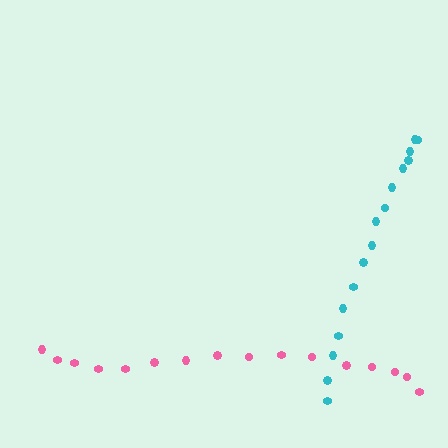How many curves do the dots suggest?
There are 2 distinct paths.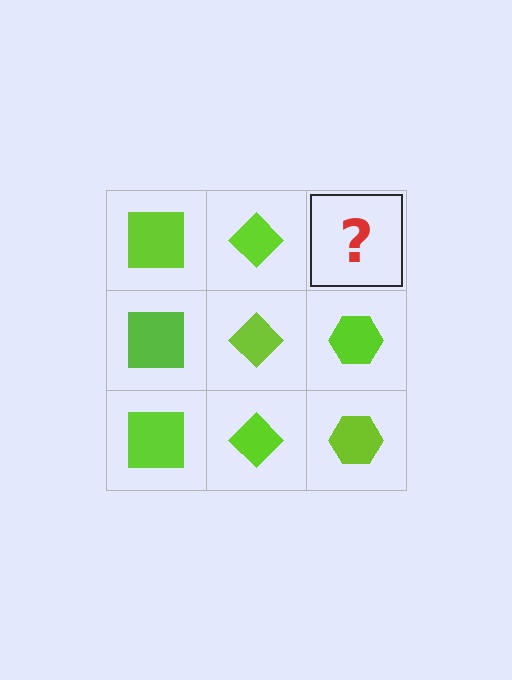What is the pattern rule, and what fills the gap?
The rule is that each column has a consistent shape. The gap should be filled with a lime hexagon.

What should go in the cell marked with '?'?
The missing cell should contain a lime hexagon.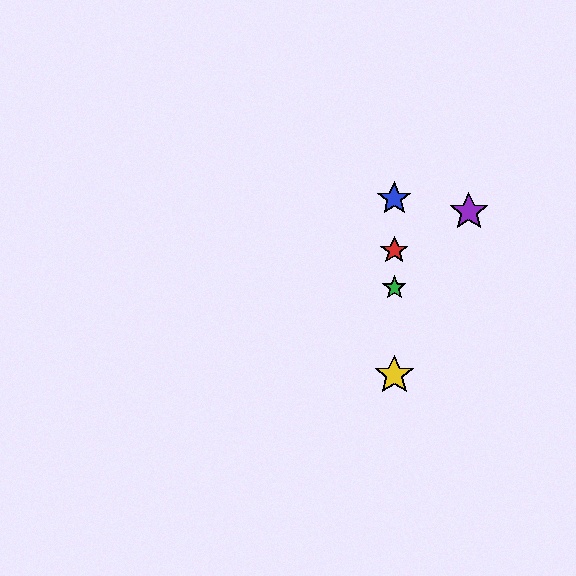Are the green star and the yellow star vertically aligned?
Yes, both are at x≈394.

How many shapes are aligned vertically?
4 shapes (the red star, the blue star, the green star, the yellow star) are aligned vertically.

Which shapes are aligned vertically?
The red star, the blue star, the green star, the yellow star are aligned vertically.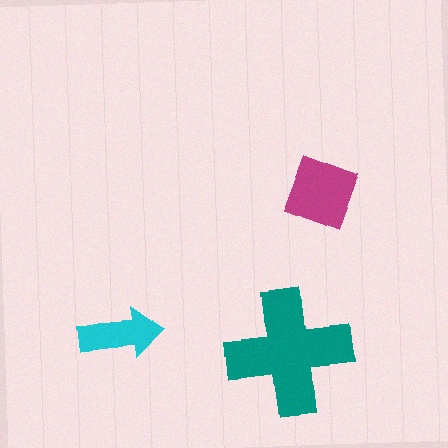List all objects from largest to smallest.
The teal cross, the magenta diamond, the cyan arrow.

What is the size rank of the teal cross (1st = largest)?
1st.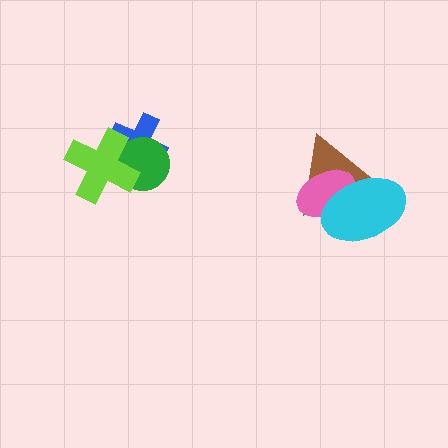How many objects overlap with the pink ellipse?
2 objects overlap with the pink ellipse.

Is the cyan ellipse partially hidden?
No, no other shape covers it.